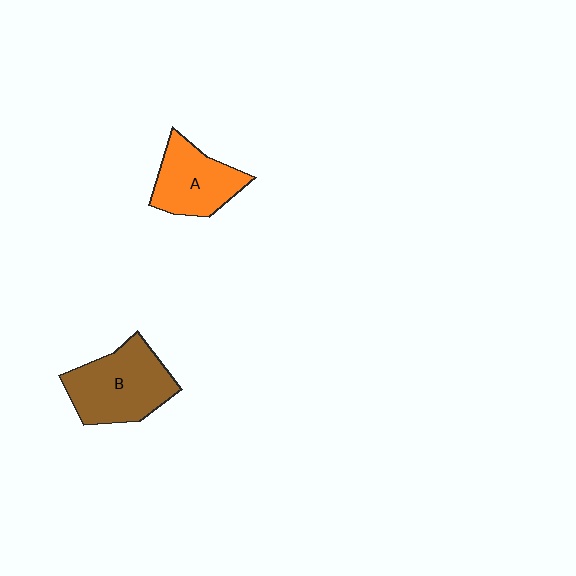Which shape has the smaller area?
Shape A (orange).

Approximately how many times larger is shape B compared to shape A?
Approximately 1.3 times.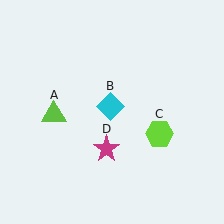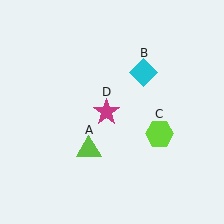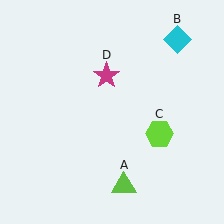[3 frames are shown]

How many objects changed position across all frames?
3 objects changed position: lime triangle (object A), cyan diamond (object B), magenta star (object D).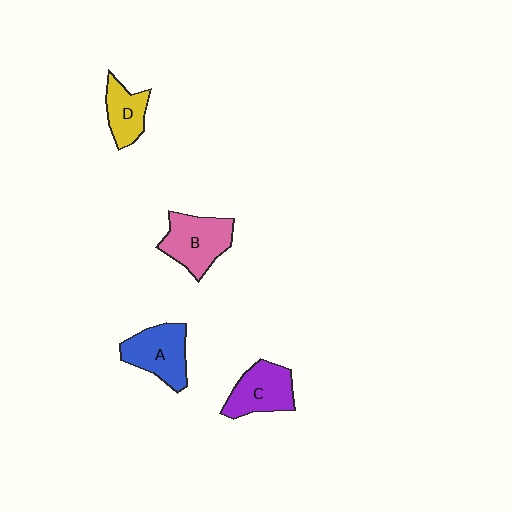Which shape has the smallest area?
Shape D (yellow).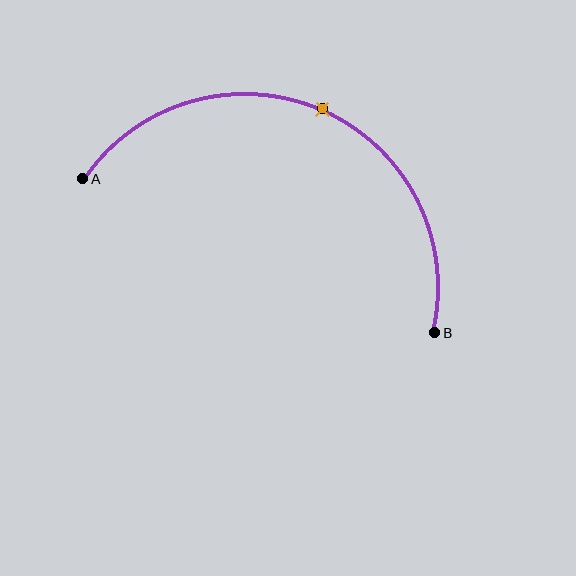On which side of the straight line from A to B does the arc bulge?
The arc bulges above the straight line connecting A and B.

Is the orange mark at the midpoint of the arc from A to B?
Yes. The orange mark lies on the arc at equal arc-length from both A and B — it is the arc midpoint.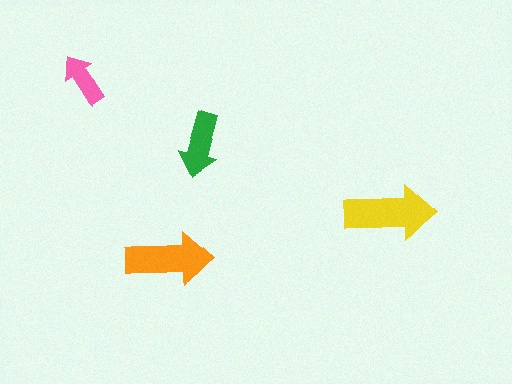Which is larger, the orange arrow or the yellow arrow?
The yellow one.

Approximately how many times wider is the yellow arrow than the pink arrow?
About 1.5 times wider.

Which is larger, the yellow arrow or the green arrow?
The yellow one.